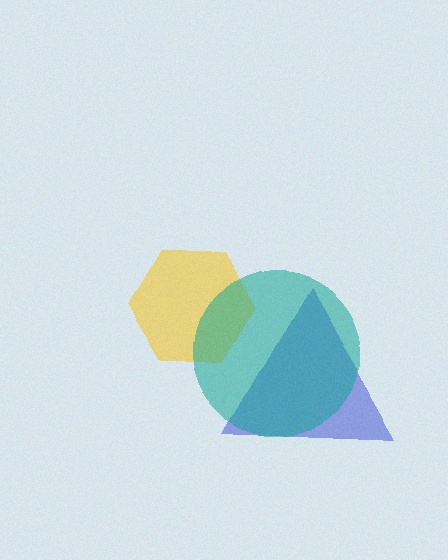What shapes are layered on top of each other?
The layered shapes are: a blue triangle, a yellow hexagon, a teal circle.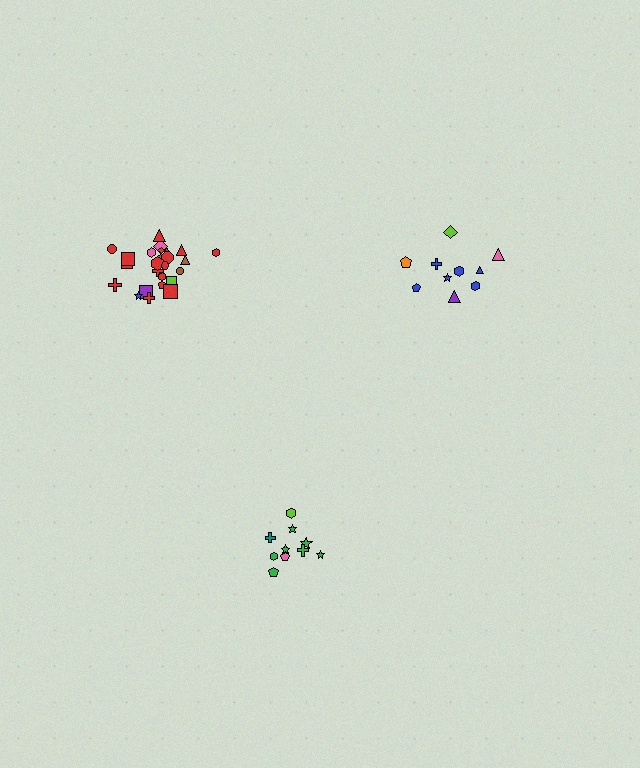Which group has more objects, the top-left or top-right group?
The top-left group.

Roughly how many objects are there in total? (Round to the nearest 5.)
Roughly 45 objects in total.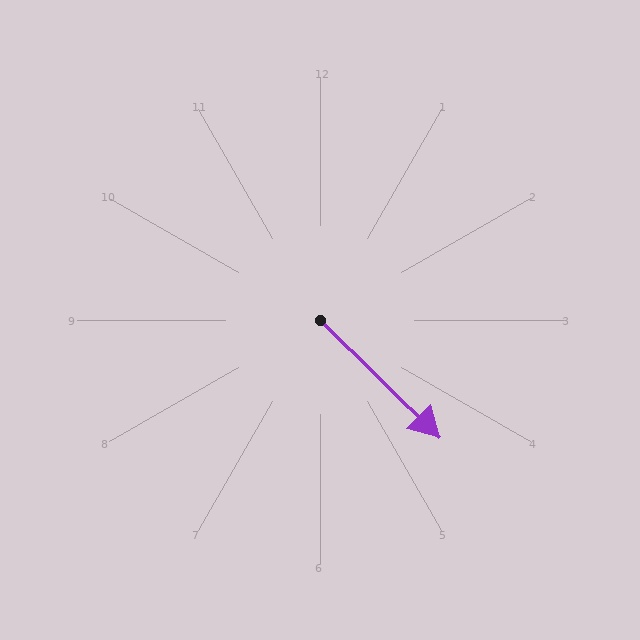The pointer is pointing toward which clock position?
Roughly 4 o'clock.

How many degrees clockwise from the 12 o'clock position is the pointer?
Approximately 134 degrees.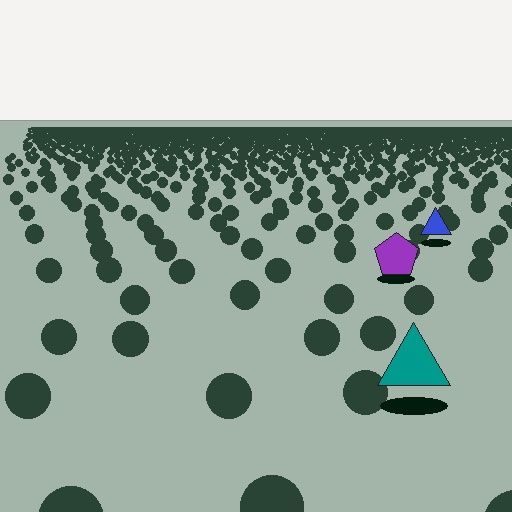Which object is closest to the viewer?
The teal triangle is closest. The texture marks near it are larger and more spread out.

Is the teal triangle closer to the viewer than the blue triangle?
Yes. The teal triangle is closer — you can tell from the texture gradient: the ground texture is coarser near it.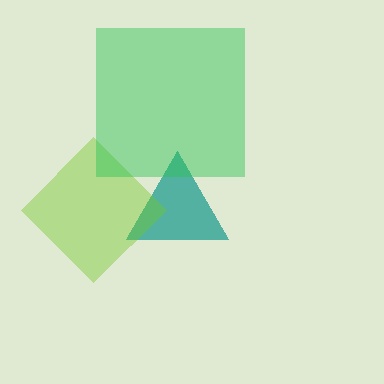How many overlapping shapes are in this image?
There are 3 overlapping shapes in the image.